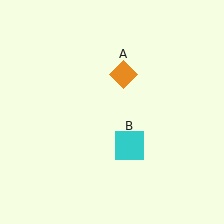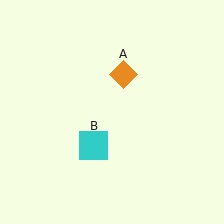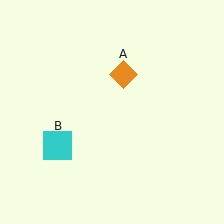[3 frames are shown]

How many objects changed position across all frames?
1 object changed position: cyan square (object B).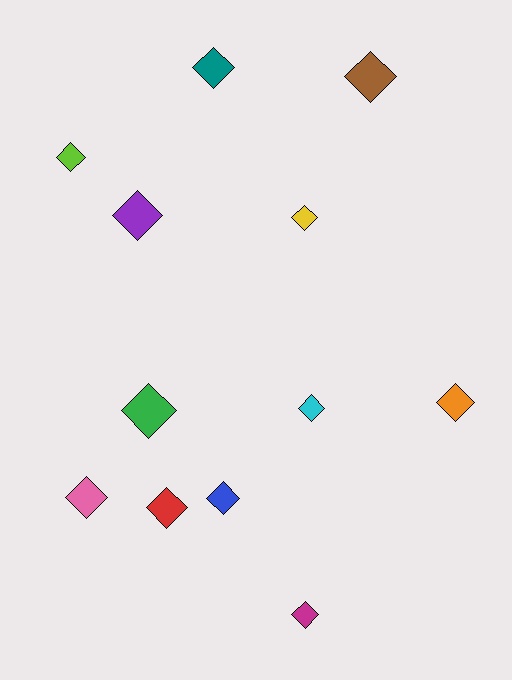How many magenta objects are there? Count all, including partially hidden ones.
There is 1 magenta object.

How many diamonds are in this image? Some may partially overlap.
There are 12 diamonds.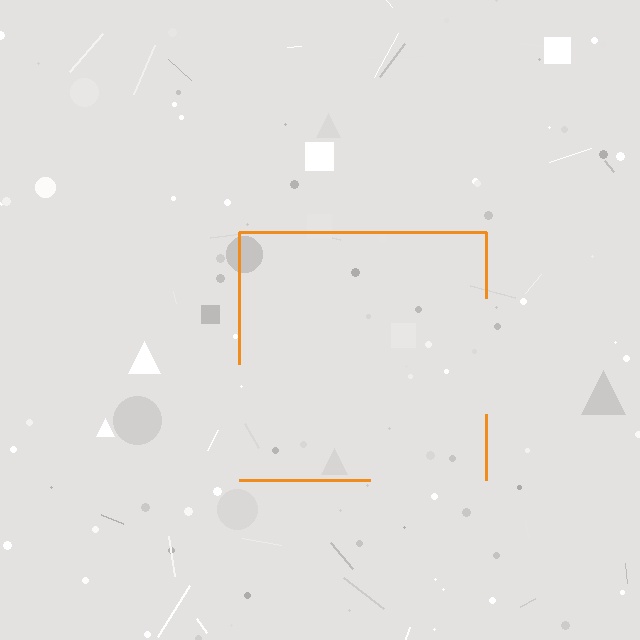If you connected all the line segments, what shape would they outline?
They would outline a square.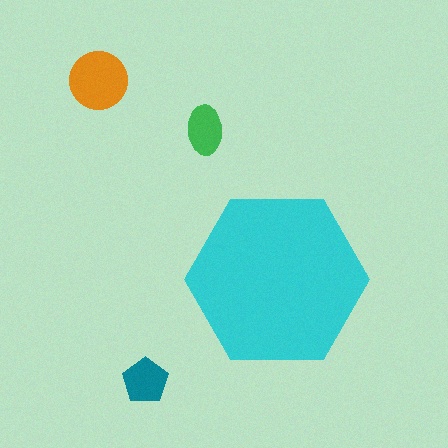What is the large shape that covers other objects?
A cyan hexagon.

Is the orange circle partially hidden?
No, the orange circle is fully visible.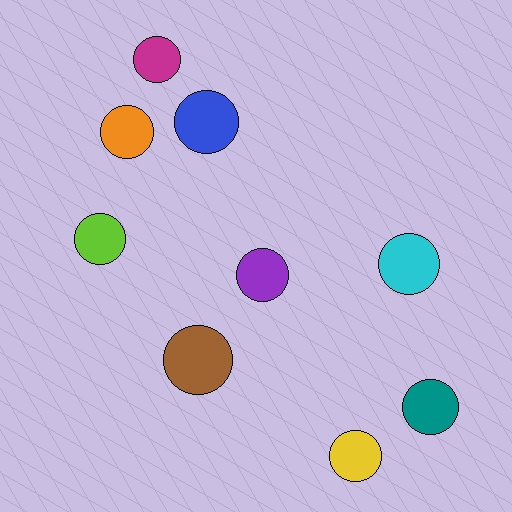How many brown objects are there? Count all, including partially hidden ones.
There is 1 brown object.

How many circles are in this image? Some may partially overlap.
There are 9 circles.